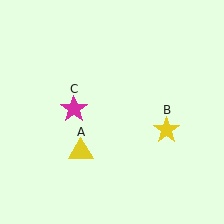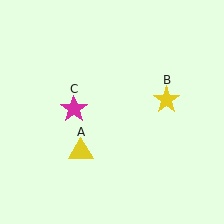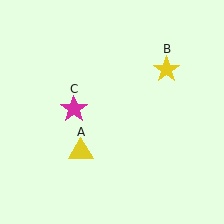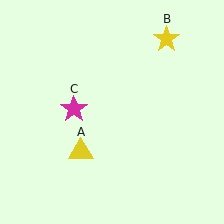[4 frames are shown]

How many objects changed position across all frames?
1 object changed position: yellow star (object B).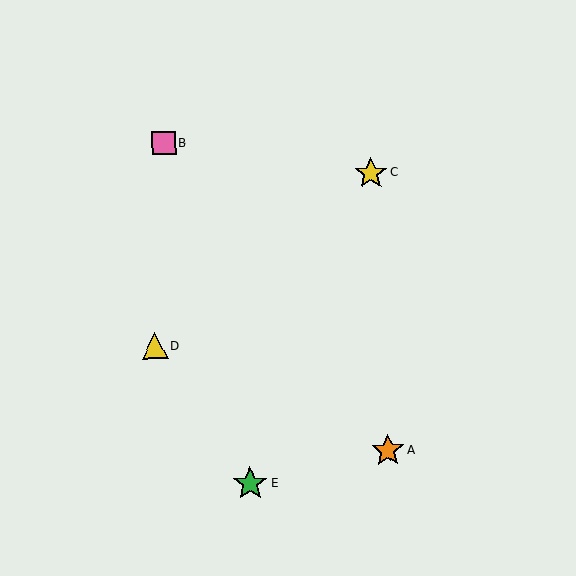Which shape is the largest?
The green star (labeled E) is the largest.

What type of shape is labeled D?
Shape D is a yellow triangle.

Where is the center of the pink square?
The center of the pink square is at (164, 143).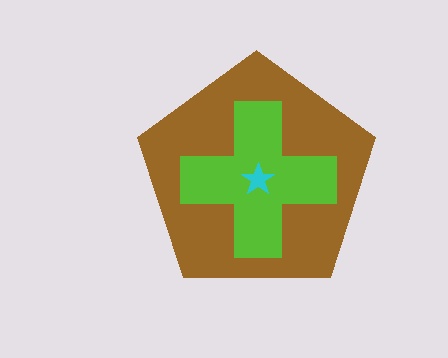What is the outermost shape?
The brown pentagon.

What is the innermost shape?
The cyan star.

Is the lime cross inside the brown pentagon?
Yes.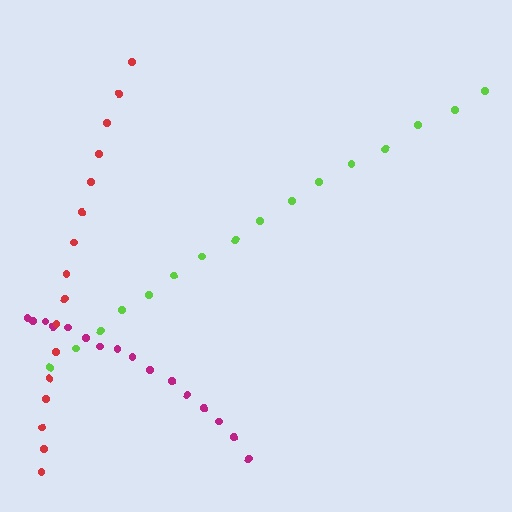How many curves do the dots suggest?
There are 3 distinct paths.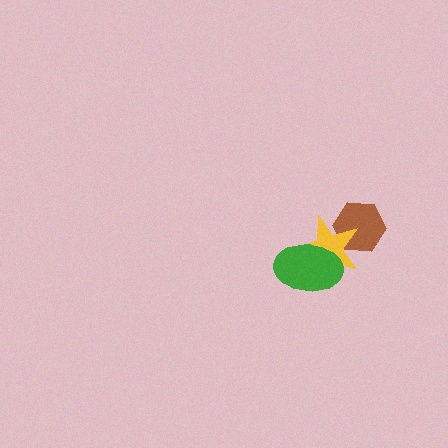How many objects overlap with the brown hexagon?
1 object overlaps with the brown hexagon.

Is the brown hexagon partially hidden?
Yes, it is partially covered by another shape.